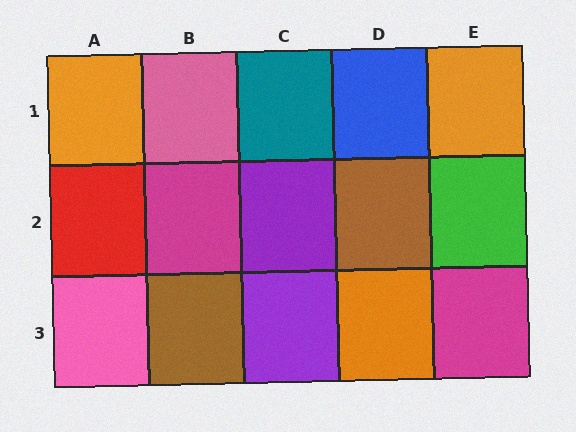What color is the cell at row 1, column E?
Orange.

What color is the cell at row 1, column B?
Pink.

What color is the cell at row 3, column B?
Brown.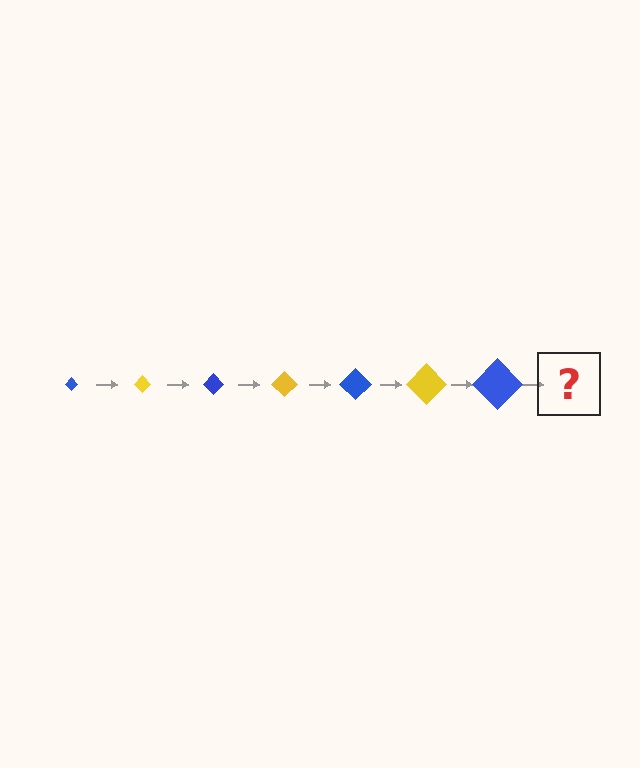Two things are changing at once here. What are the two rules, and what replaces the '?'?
The two rules are that the diamond grows larger each step and the color cycles through blue and yellow. The '?' should be a yellow diamond, larger than the previous one.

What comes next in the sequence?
The next element should be a yellow diamond, larger than the previous one.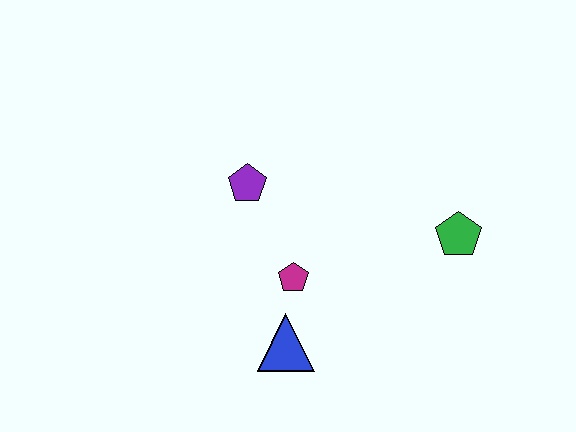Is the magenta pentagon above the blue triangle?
Yes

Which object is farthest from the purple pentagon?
The green pentagon is farthest from the purple pentagon.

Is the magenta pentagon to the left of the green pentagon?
Yes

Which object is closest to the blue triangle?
The magenta pentagon is closest to the blue triangle.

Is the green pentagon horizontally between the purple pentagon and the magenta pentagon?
No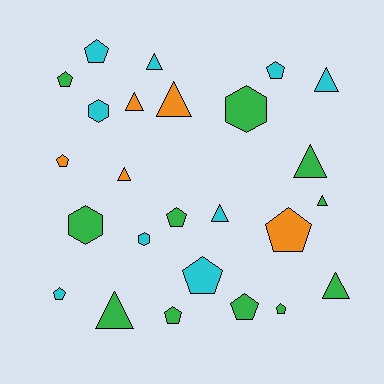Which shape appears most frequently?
Pentagon, with 11 objects.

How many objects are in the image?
There are 25 objects.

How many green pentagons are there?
There are 5 green pentagons.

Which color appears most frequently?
Green, with 11 objects.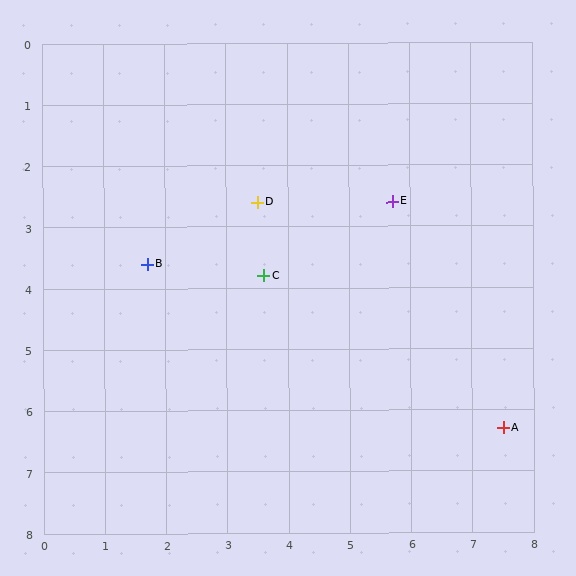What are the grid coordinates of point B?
Point B is at approximately (1.7, 3.6).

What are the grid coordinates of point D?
Point D is at approximately (3.5, 2.6).